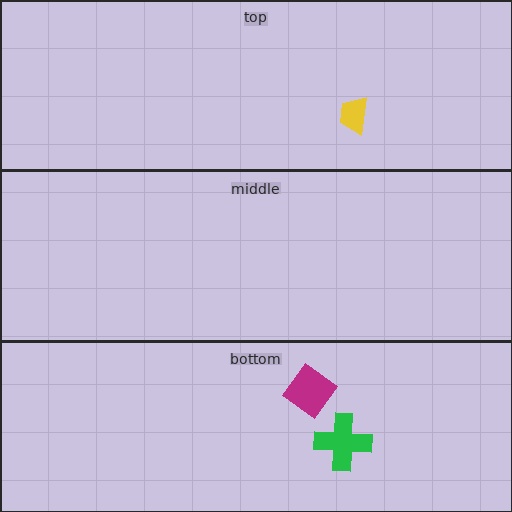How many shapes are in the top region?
1.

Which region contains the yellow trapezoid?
The top region.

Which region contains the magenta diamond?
The bottom region.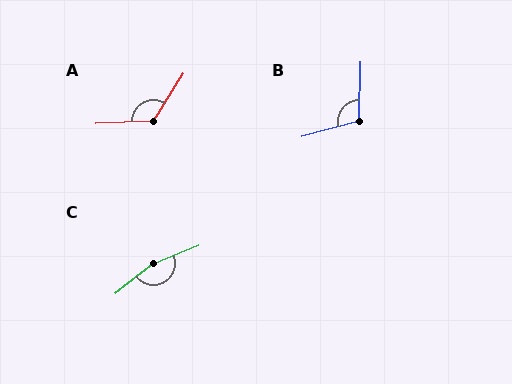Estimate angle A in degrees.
Approximately 125 degrees.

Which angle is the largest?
C, at approximately 163 degrees.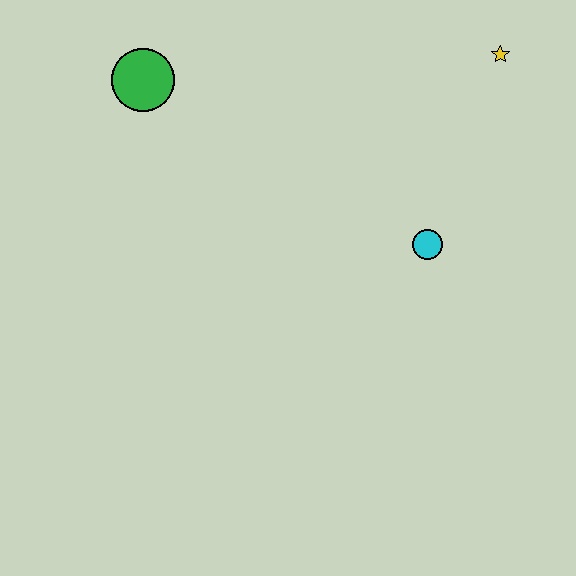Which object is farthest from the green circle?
The yellow star is farthest from the green circle.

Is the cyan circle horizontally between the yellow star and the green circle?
Yes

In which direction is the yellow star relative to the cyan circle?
The yellow star is above the cyan circle.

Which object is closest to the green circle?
The cyan circle is closest to the green circle.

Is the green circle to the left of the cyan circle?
Yes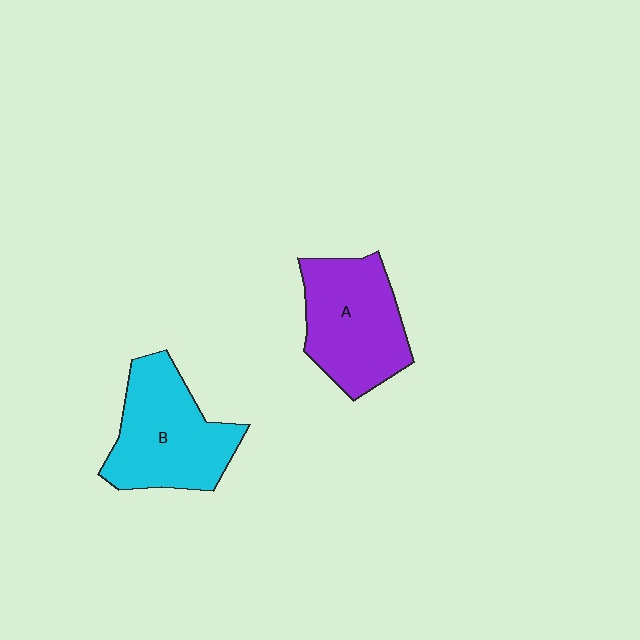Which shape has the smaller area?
Shape A (purple).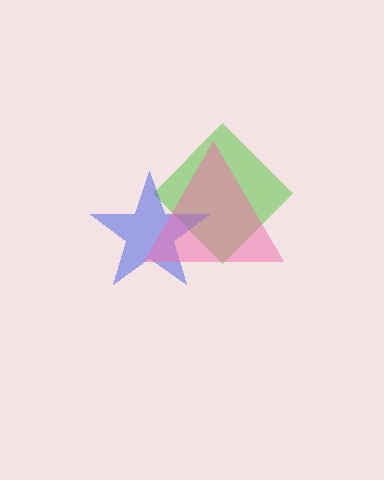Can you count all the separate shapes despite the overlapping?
Yes, there are 3 separate shapes.